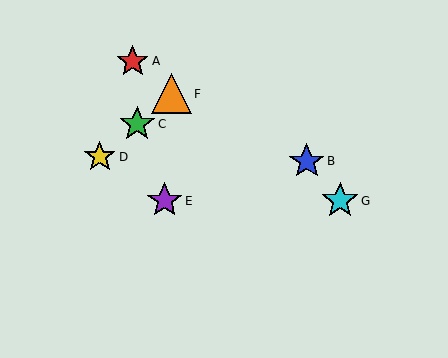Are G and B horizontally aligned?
No, G is at y≈201 and B is at y≈161.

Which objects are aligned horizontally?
Objects E, G are aligned horizontally.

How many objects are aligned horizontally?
2 objects (E, G) are aligned horizontally.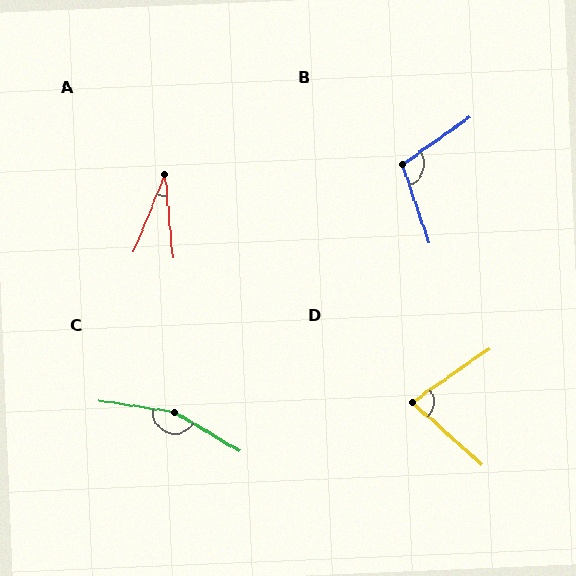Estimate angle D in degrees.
Approximately 77 degrees.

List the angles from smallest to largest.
A (28°), D (77°), B (106°), C (158°).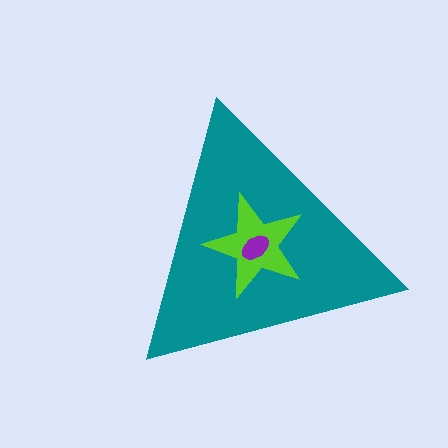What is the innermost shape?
The purple ellipse.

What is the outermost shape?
The teal triangle.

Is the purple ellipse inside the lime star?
Yes.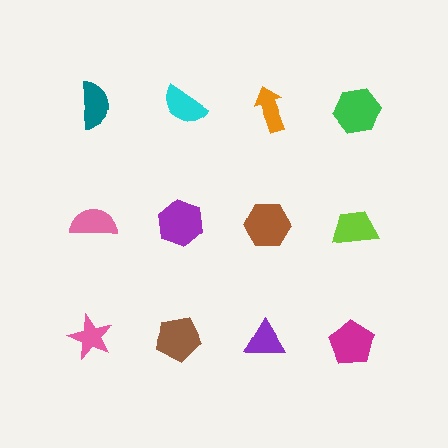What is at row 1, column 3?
An orange arrow.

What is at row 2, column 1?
A pink semicircle.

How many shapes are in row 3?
4 shapes.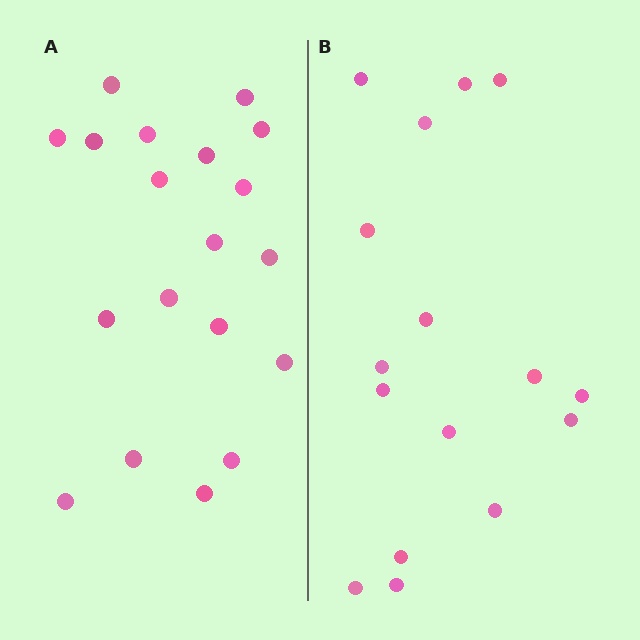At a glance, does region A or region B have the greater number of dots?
Region A (the left region) has more dots.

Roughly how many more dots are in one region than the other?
Region A has just a few more — roughly 2 or 3 more dots than region B.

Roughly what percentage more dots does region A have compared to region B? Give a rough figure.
About 20% more.